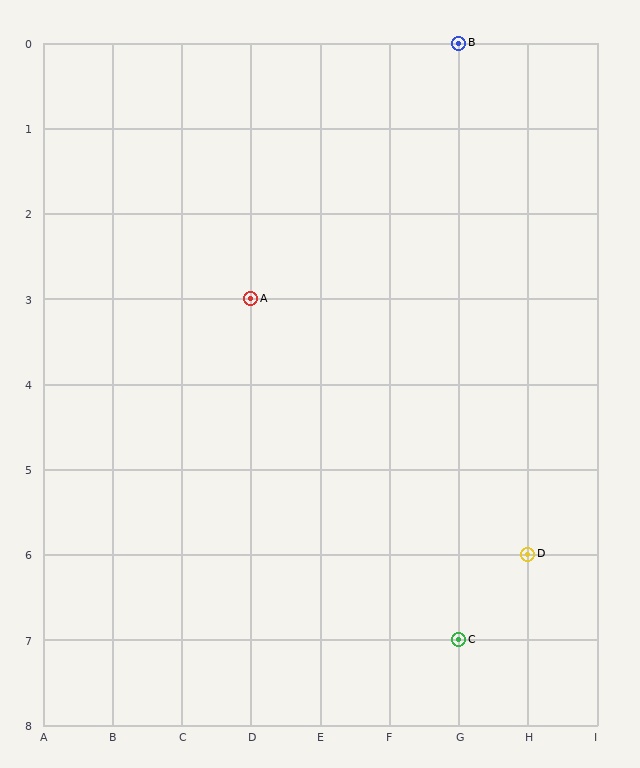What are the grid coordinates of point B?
Point B is at grid coordinates (G, 0).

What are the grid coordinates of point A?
Point A is at grid coordinates (D, 3).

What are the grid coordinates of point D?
Point D is at grid coordinates (H, 6).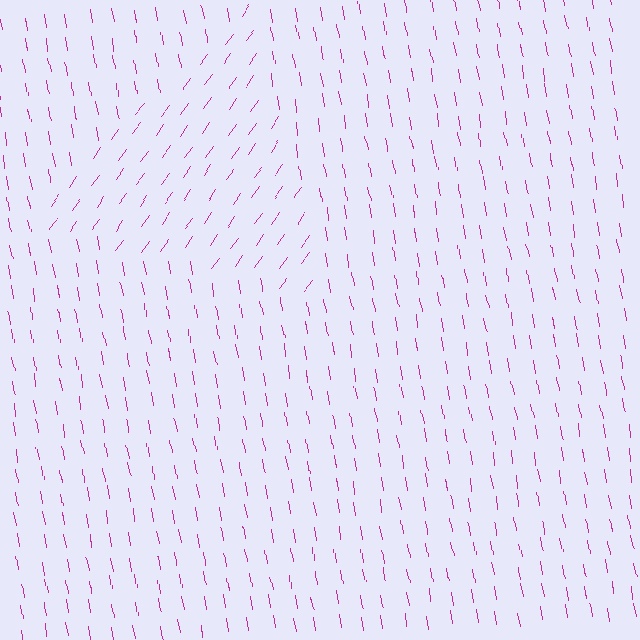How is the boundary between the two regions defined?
The boundary is defined purely by a change in line orientation (approximately 45 degrees difference). All lines are the same color and thickness.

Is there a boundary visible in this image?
Yes, there is a texture boundary formed by a change in line orientation.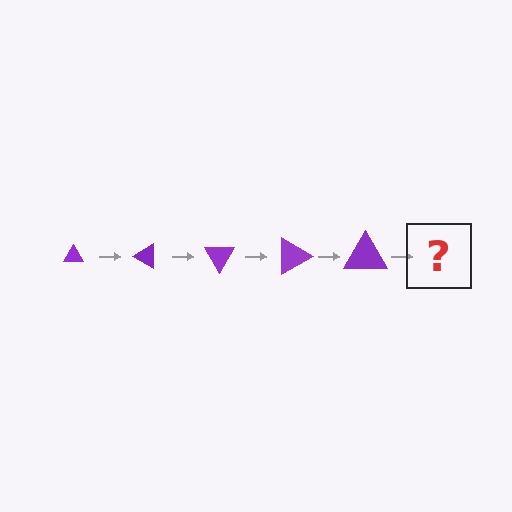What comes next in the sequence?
The next element should be a triangle, larger than the previous one and rotated 150 degrees from the start.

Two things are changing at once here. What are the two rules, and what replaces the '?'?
The two rules are that the triangle grows larger each step and it rotates 30 degrees each step. The '?' should be a triangle, larger than the previous one and rotated 150 degrees from the start.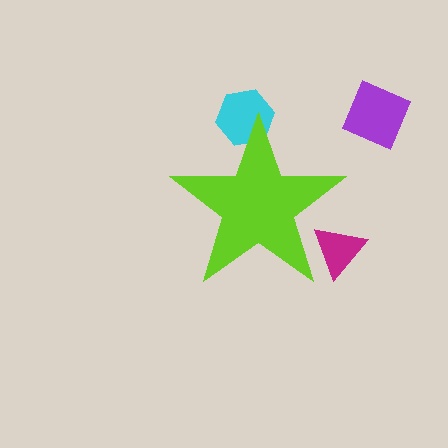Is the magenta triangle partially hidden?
Yes, the magenta triangle is partially hidden behind the lime star.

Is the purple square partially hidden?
No, the purple square is fully visible.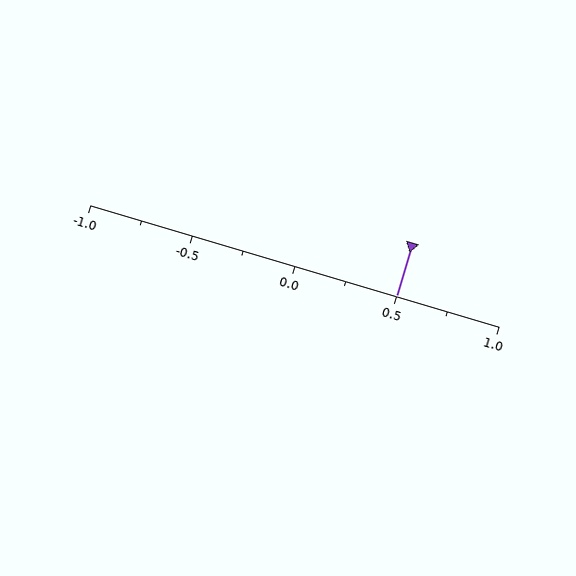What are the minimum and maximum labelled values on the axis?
The axis runs from -1.0 to 1.0.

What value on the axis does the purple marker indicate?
The marker indicates approximately 0.5.